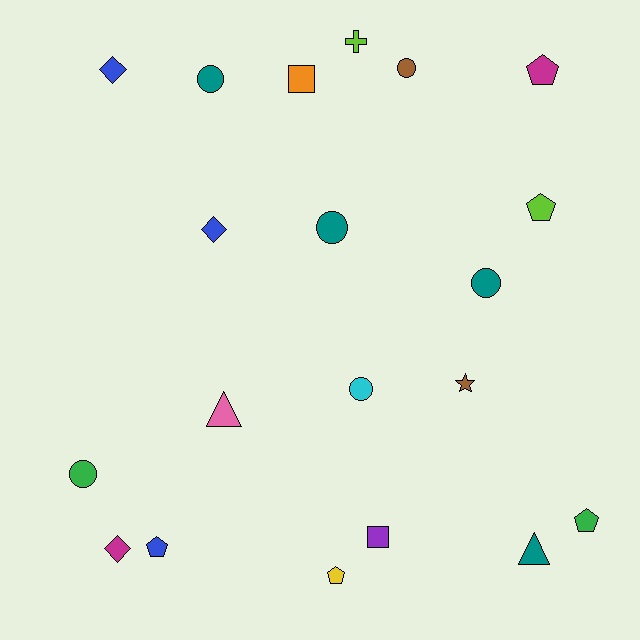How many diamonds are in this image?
There are 3 diamonds.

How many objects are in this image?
There are 20 objects.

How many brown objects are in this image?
There are 2 brown objects.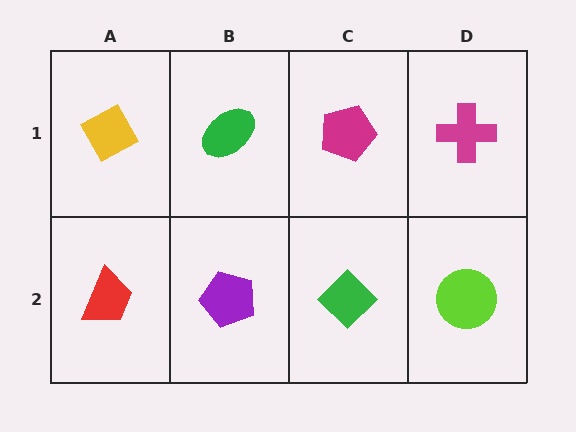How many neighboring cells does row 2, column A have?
2.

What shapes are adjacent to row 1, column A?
A red trapezoid (row 2, column A), a green ellipse (row 1, column B).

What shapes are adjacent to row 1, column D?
A lime circle (row 2, column D), a magenta pentagon (row 1, column C).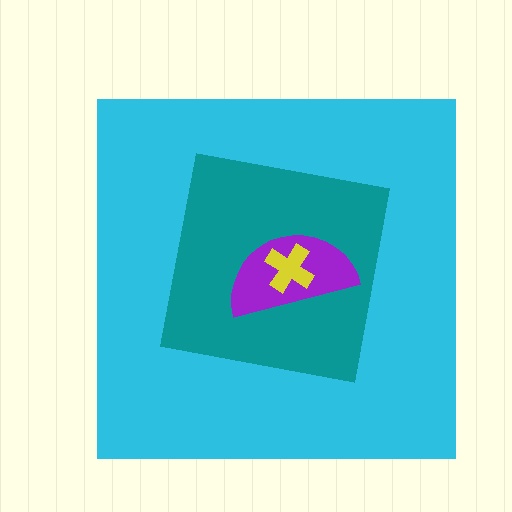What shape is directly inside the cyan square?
The teal square.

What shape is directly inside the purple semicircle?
The yellow cross.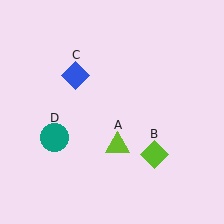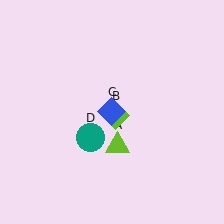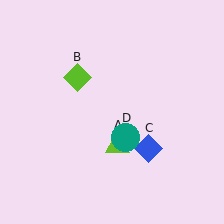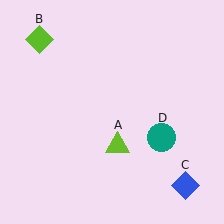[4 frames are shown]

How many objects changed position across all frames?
3 objects changed position: lime diamond (object B), blue diamond (object C), teal circle (object D).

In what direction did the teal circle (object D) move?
The teal circle (object D) moved right.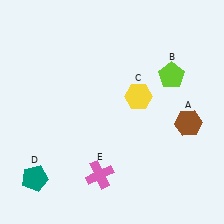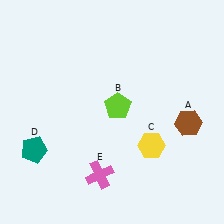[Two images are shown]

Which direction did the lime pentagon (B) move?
The lime pentagon (B) moved left.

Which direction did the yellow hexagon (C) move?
The yellow hexagon (C) moved down.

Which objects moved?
The objects that moved are: the lime pentagon (B), the yellow hexagon (C), the teal pentagon (D).